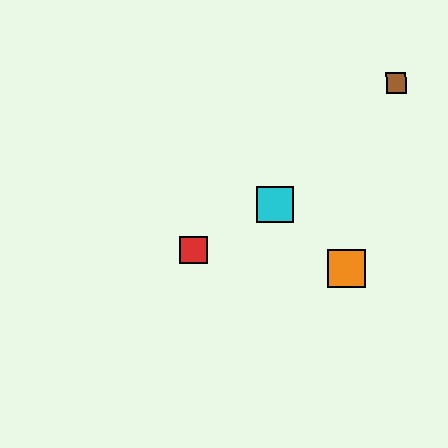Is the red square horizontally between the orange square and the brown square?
No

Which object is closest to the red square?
The cyan square is closest to the red square.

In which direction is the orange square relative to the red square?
The orange square is to the right of the red square.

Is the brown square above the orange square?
Yes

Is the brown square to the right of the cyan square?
Yes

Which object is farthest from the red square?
The brown square is farthest from the red square.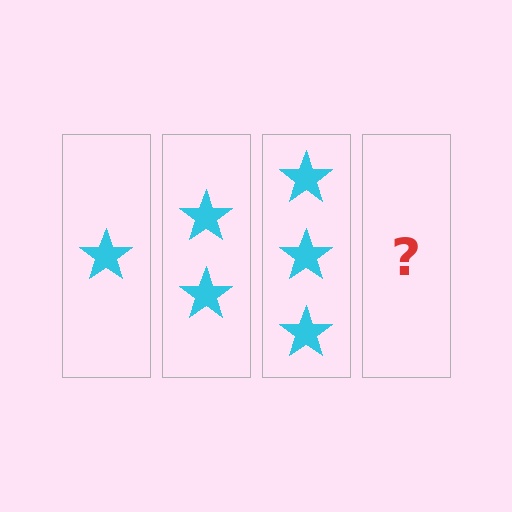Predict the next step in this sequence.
The next step is 4 stars.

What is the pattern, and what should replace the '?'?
The pattern is that each step adds one more star. The '?' should be 4 stars.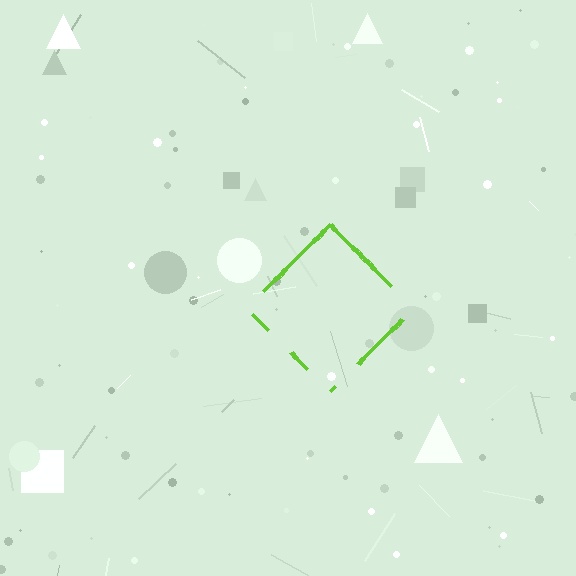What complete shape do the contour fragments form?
The contour fragments form a diamond.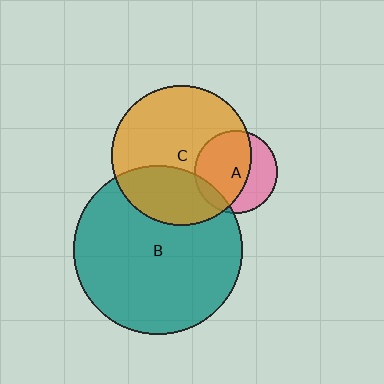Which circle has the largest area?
Circle B (teal).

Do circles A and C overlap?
Yes.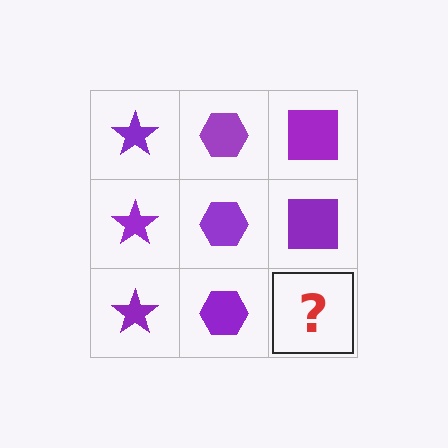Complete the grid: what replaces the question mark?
The question mark should be replaced with a purple square.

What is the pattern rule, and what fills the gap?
The rule is that each column has a consistent shape. The gap should be filled with a purple square.